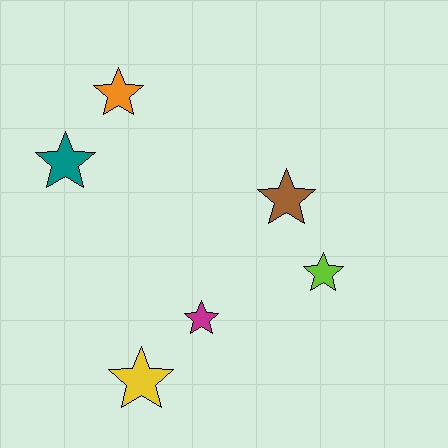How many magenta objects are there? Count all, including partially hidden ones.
There is 1 magenta object.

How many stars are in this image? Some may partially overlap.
There are 6 stars.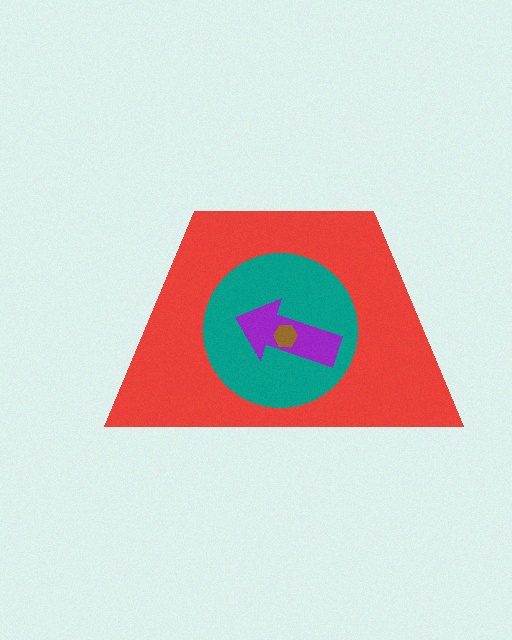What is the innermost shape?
The brown hexagon.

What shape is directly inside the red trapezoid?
The teal circle.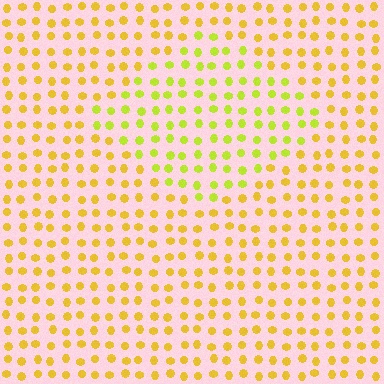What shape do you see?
I see a diamond.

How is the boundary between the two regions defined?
The boundary is defined purely by a slight shift in hue (about 29 degrees). Spacing, size, and orientation are identical on both sides.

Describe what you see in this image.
The image is filled with small yellow elements in a uniform arrangement. A diamond-shaped region is visible where the elements are tinted to a slightly different hue, forming a subtle color boundary.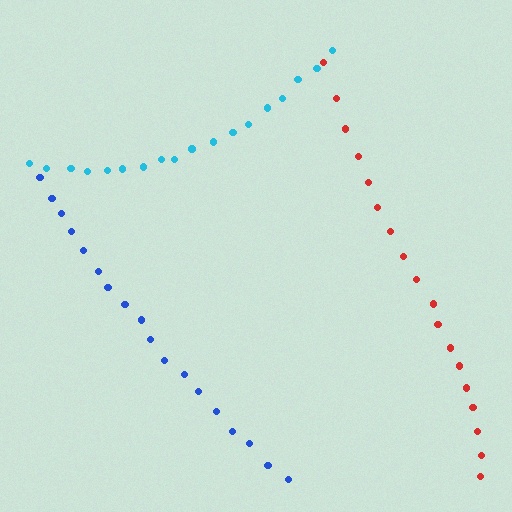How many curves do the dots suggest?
There are 3 distinct paths.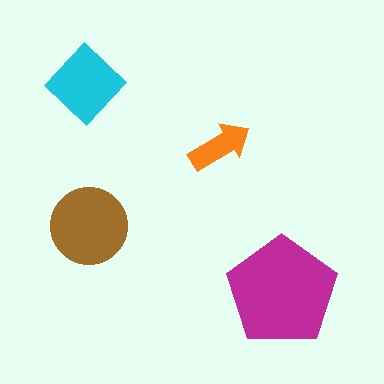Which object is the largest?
The magenta pentagon.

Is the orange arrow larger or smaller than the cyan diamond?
Smaller.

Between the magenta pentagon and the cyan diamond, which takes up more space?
The magenta pentagon.